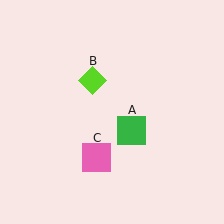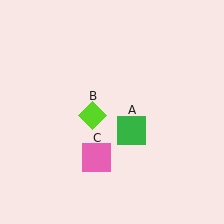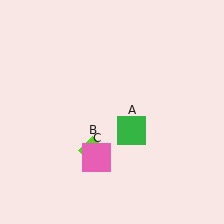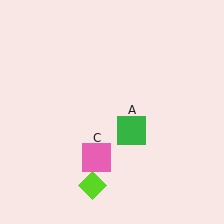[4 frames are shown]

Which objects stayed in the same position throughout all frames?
Green square (object A) and pink square (object C) remained stationary.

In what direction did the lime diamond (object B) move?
The lime diamond (object B) moved down.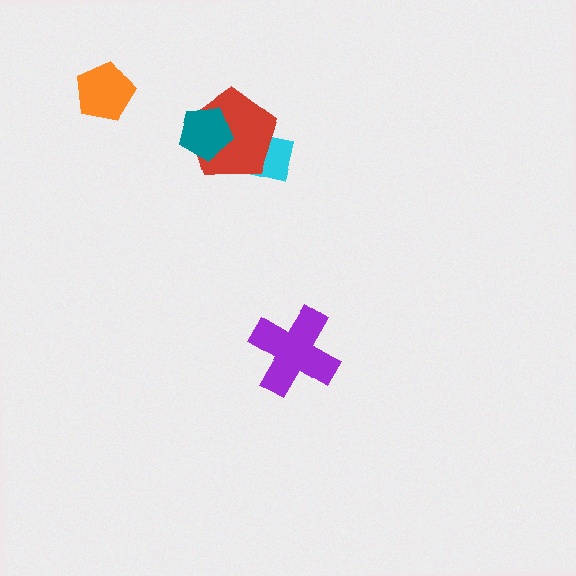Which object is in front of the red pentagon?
The teal pentagon is in front of the red pentagon.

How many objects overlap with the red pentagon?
2 objects overlap with the red pentagon.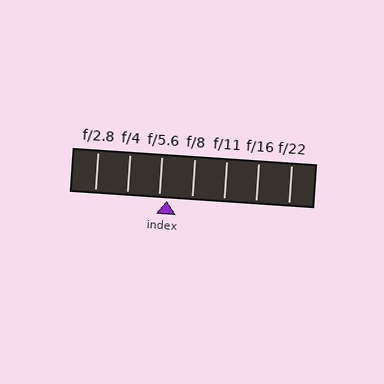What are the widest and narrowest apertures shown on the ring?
The widest aperture shown is f/2.8 and the narrowest is f/22.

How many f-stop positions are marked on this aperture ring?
There are 7 f-stop positions marked.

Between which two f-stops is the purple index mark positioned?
The index mark is between f/5.6 and f/8.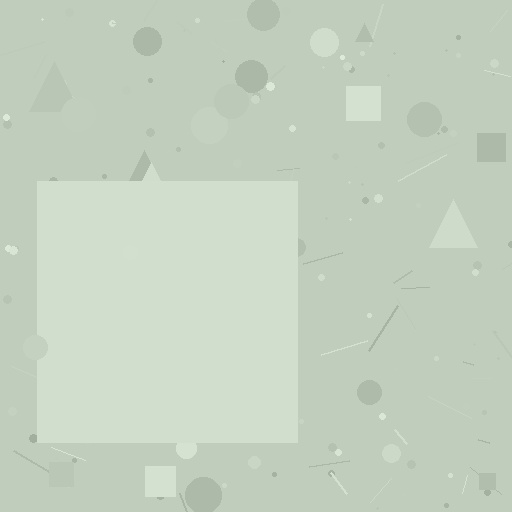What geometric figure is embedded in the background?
A square is embedded in the background.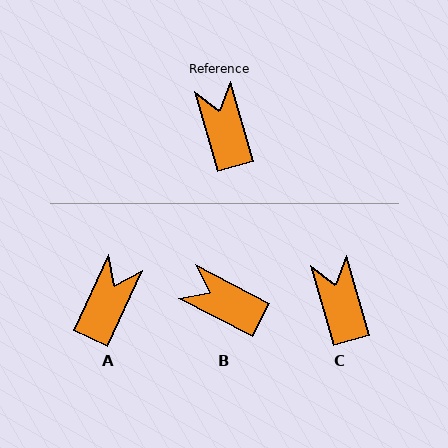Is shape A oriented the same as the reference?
No, it is off by about 40 degrees.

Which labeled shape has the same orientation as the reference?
C.